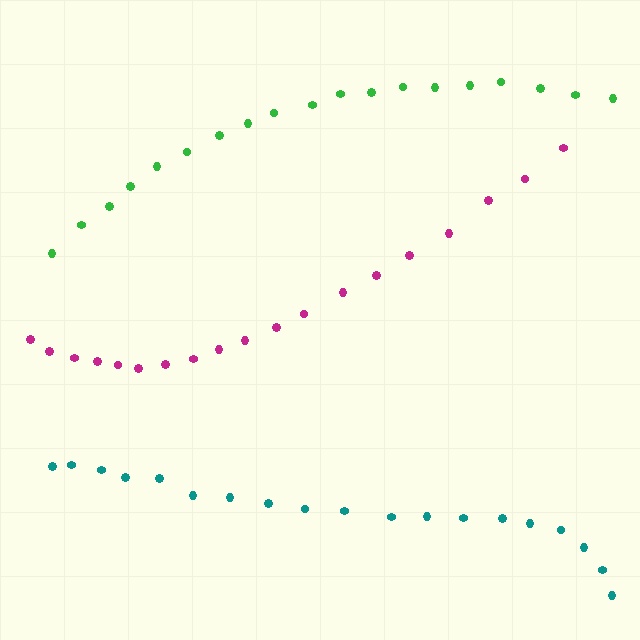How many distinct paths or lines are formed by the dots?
There are 3 distinct paths.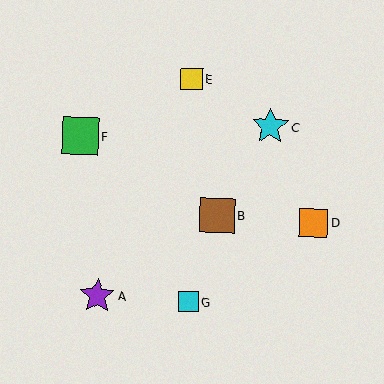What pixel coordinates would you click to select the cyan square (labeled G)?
Click at (188, 302) to select the cyan square G.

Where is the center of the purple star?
The center of the purple star is at (97, 296).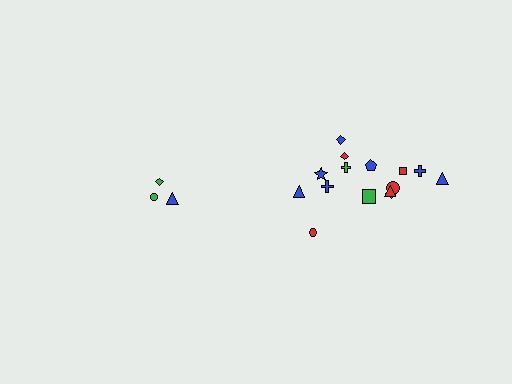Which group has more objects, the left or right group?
The right group.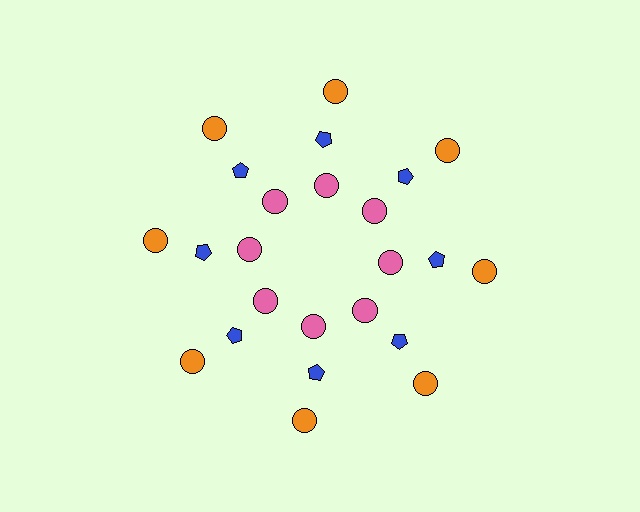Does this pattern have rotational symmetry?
Yes, this pattern has 8-fold rotational symmetry. It looks the same after rotating 45 degrees around the center.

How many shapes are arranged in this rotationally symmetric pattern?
There are 24 shapes, arranged in 8 groups of 3.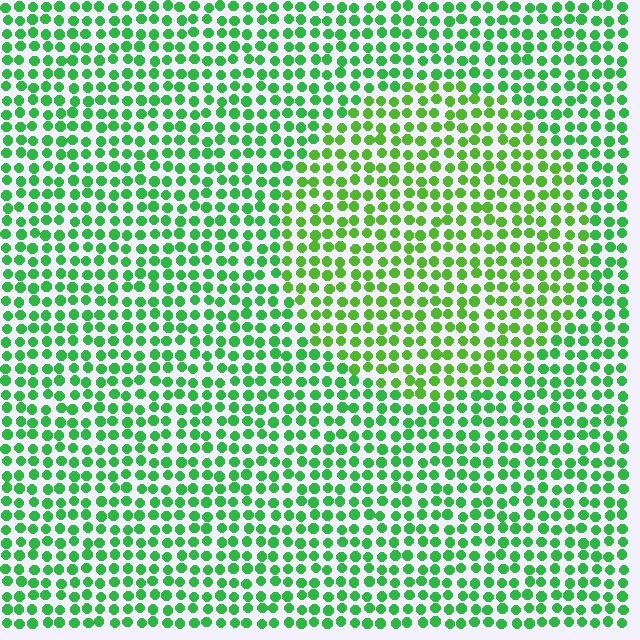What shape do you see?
I see a circle.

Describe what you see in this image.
The image is filled with small green elements in a uniform arrangement. A circle-shaped region is visible where the elements are tinted to a slightly different hue, forming a subtle color boundary.